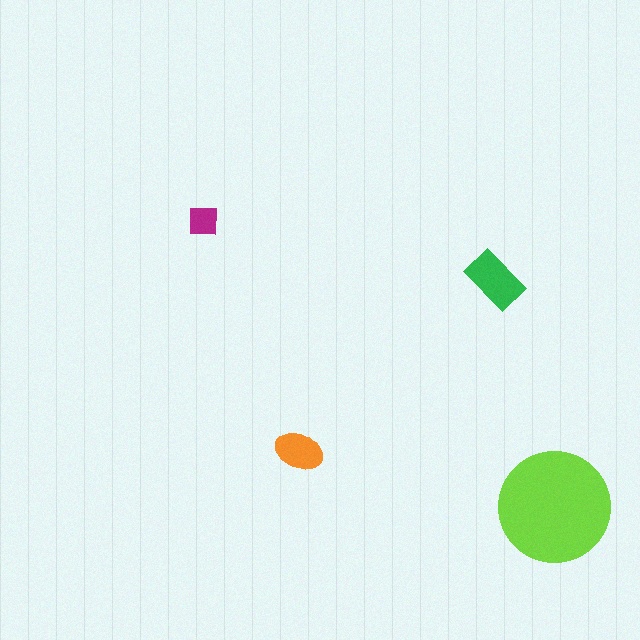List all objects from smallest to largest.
The magenta square, the orange ellipse, the green rectangle, the lime circle.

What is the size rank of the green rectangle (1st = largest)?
2nd.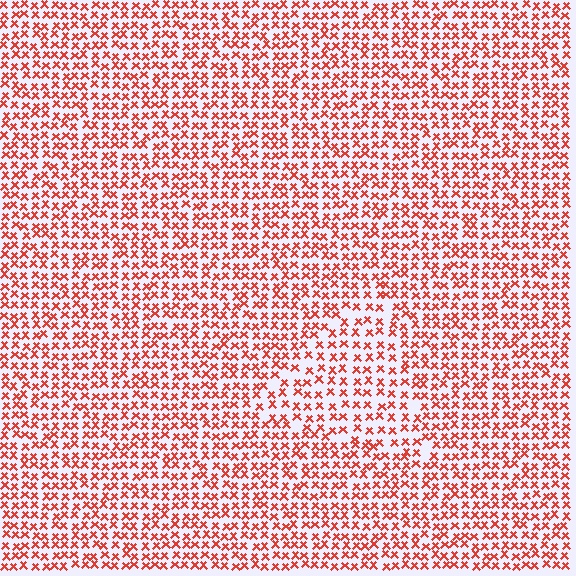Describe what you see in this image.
The image contains small red elements arranged at two different densities. A triangle-shaped region is visible where the elements are less densely packed than the surrounding area.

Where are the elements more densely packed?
The elements are more densely packed outside the triangle boundary.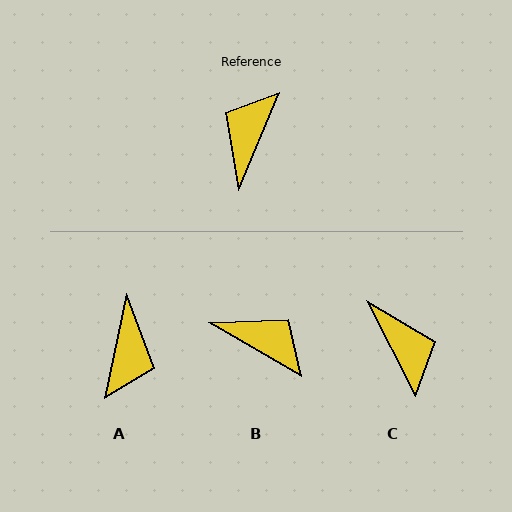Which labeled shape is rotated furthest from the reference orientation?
A, about 170 degrees away.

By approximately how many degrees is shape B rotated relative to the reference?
Approximately 97 degrees clockwise.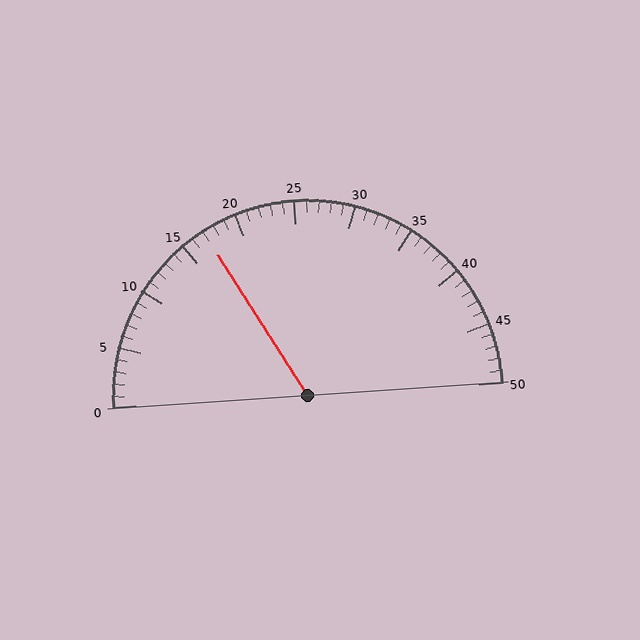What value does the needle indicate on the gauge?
The needle indicates approximately 17.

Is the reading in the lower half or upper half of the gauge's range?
The reading is in the lower half of the range (0 to 50).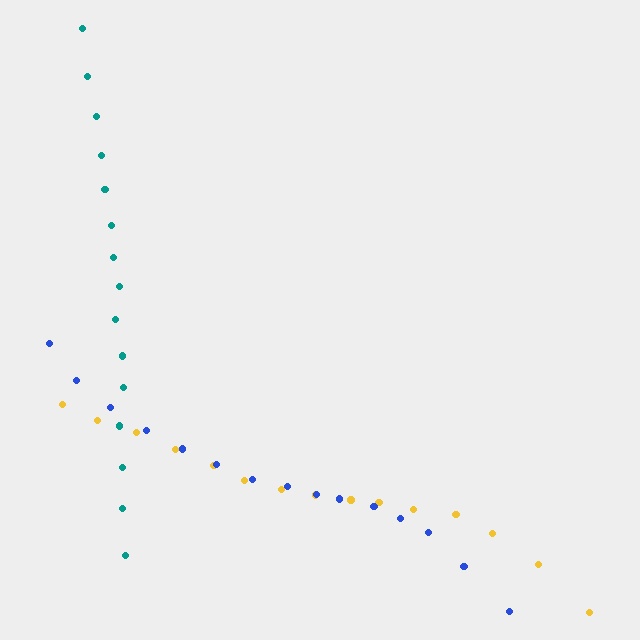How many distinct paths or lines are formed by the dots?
There are 3 distinct paths.